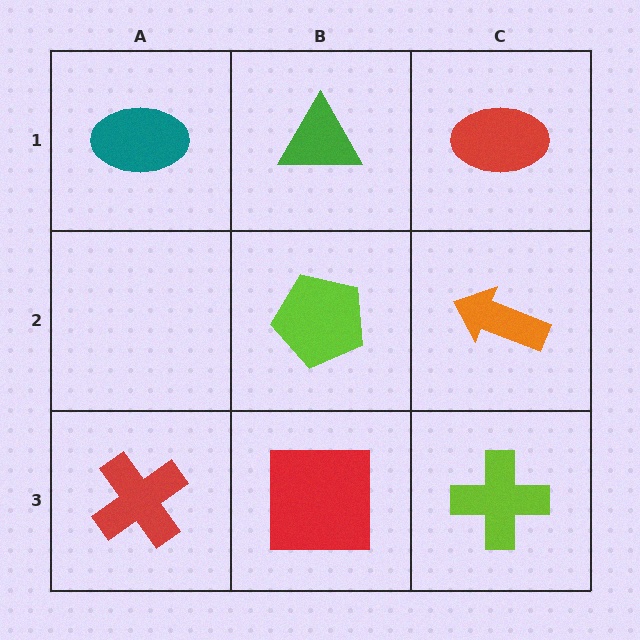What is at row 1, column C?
A red ellipse.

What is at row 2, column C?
An orange arrow.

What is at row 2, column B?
A lime pentagon.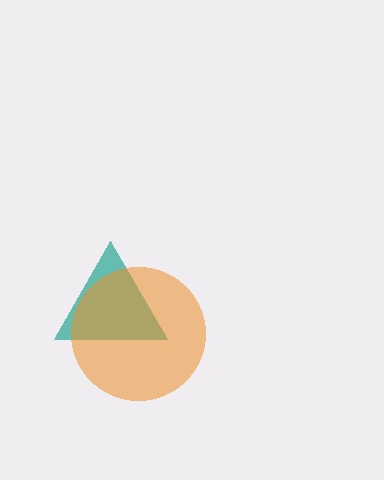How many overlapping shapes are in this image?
There are 2 overlapping shapes in the image.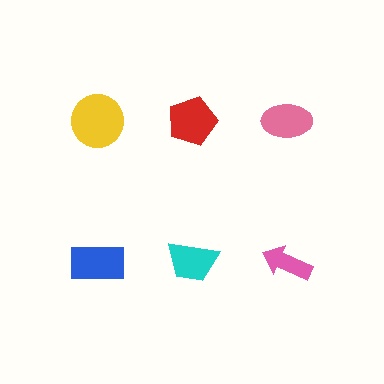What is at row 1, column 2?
A red pentagon.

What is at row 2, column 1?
A blue rectangle.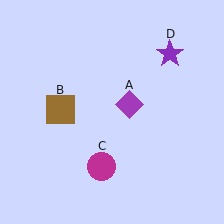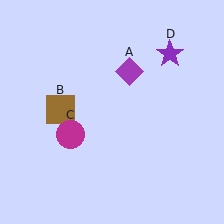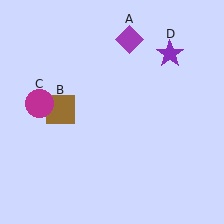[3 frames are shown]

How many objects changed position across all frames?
2 objects changed position: purple diamond (object A), magenta circle (object C).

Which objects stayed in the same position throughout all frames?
Brown square (object B) and purple star (object D) remained stationary.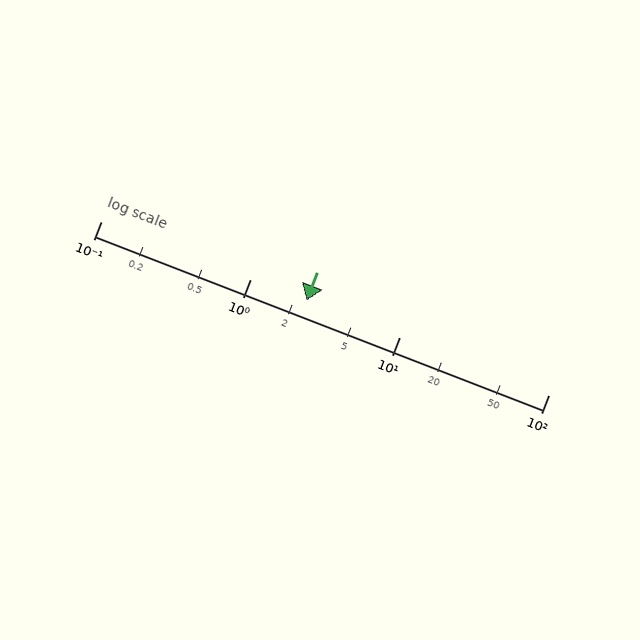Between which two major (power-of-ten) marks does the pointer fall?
The pointer is between 1 and 10.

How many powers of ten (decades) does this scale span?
The scale spans 3 decades, from 0.1 to 100.